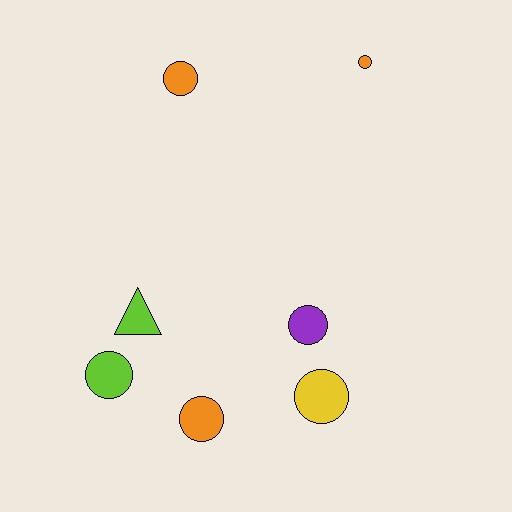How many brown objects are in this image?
There are no brown objects.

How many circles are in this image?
There are 6 circles.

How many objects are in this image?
There are 7 objects.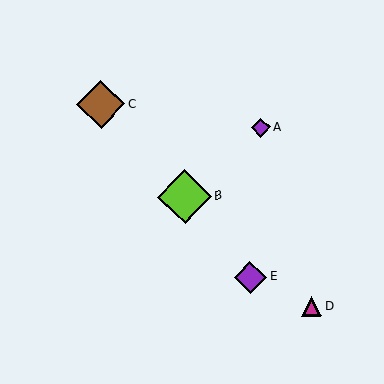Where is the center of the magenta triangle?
The center of the magenta triangle is at (312, 307).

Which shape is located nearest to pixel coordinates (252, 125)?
The purple diamond (labeled A) at (260, 127) is nearest to that location.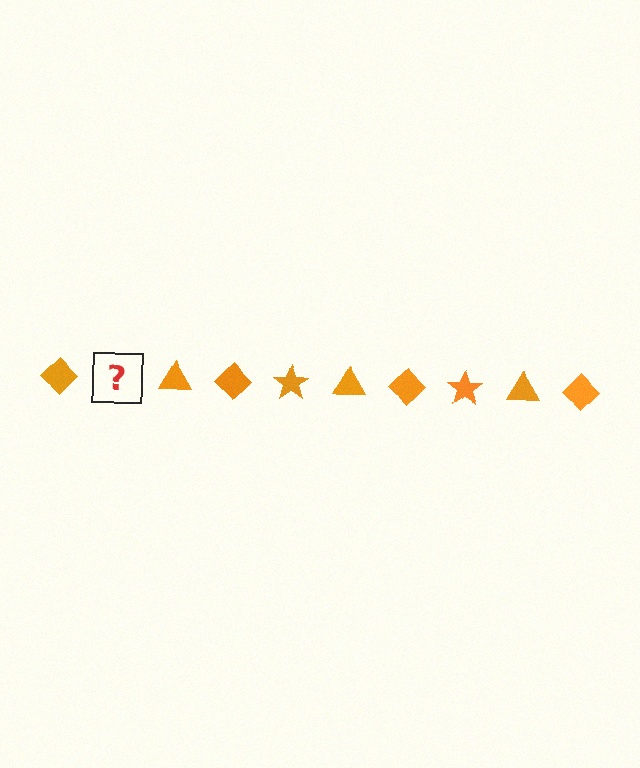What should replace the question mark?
The question mark should be replaced with an orange star.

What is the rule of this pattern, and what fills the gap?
The rule is that the pattern cycles through diamond, star, triangle shapes in orange. The gap should be filled with an orange star.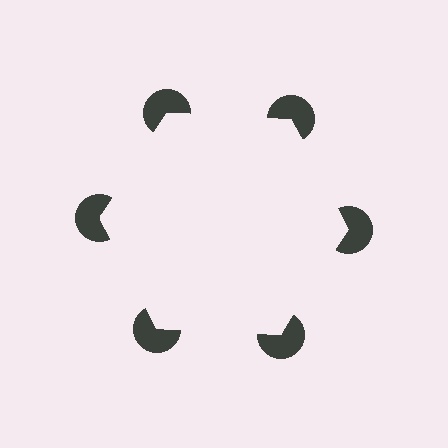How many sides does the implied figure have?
6 sides.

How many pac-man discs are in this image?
There are 6 — one at each vertex of the illusory hexagon.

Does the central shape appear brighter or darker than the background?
It typically appears slightly brighter than the background, even though no actual brightness change is drawn.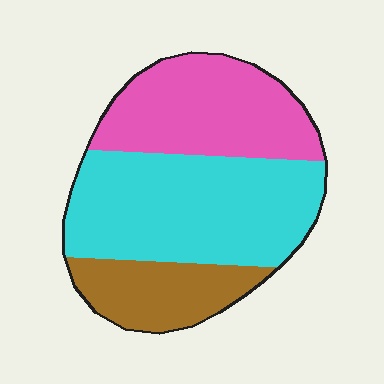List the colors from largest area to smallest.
From largest to smallest: cyan, pink, brown.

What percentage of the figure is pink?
Pink covers around 35% of the figure.